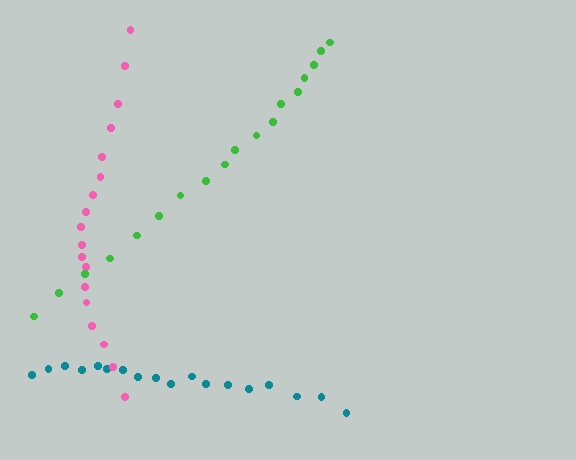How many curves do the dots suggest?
There are 3 distinct paths.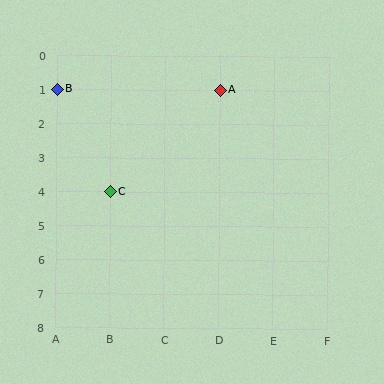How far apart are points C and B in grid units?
Points C and B are 1 column and 3 rows apart (about 3.2 grid units diagonally).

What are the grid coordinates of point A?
Point A is at grid coordinates (D, 1).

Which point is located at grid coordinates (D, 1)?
Point A is at (D, 1).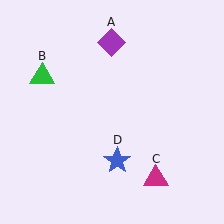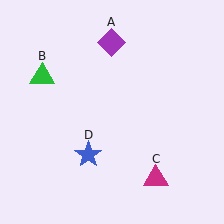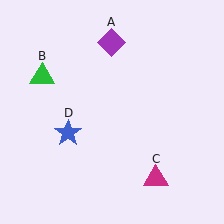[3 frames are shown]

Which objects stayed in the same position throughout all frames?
Purple diamond (object A) and green triangle (object B) and magenta triangle (object C) remained stationary.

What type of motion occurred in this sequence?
The blue star (object D) rotated clockwise around the center of the scene.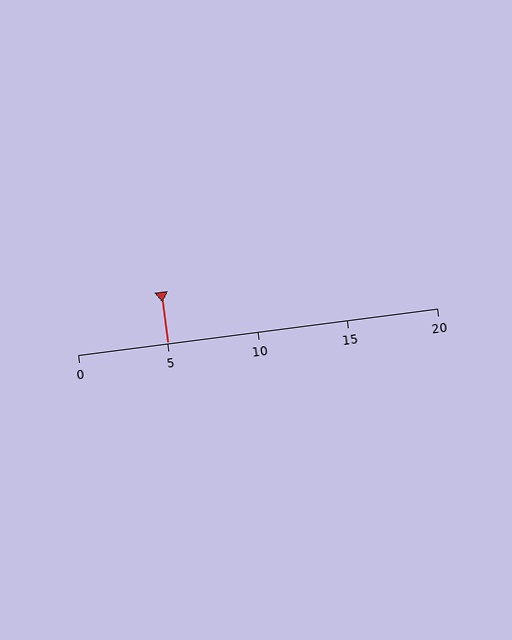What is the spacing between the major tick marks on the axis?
The major ticks are spaced 5 apart.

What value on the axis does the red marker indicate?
The marker indicates approximately 5.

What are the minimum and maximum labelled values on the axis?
The axis runs from 0 to 20.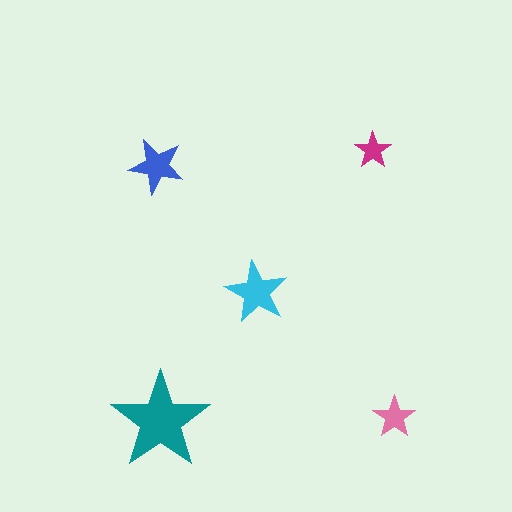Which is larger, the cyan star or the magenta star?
The cyan one.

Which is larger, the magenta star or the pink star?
The pink one.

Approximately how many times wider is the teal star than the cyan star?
About 1.5 times wider.